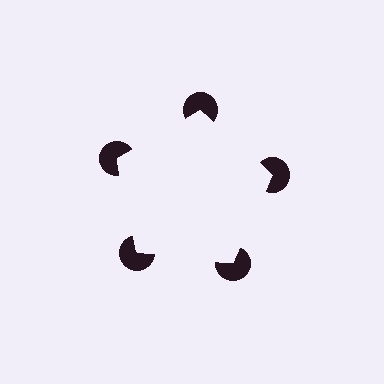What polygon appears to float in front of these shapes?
An illusory pentagon — its edges are inferred from the aligned wedge cuts in the pac-man discs, not physically drawn.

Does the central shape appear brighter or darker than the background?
It typically appears slightly brighter than the background, even though no actual brightness change is drawn.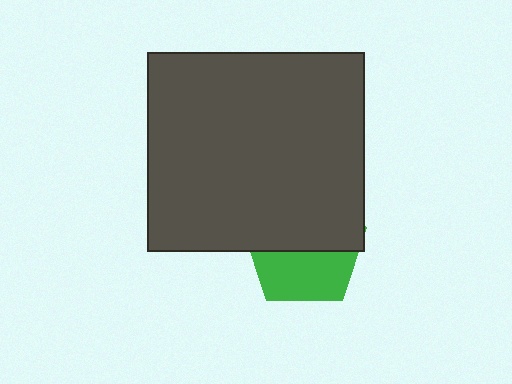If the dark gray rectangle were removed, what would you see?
You would see the complete green pentagon.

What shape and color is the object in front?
The object in front is a dark gray rectangle.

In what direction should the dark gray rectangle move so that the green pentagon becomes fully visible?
The dark gray rectangle should move up. That is the shortest direction to clear the overlap and leave the green pentagon fully visible.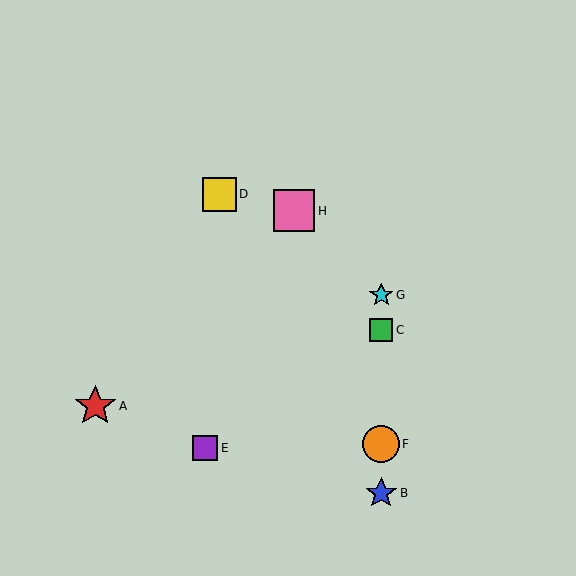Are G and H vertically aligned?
No, G is at x≈381 and H is at x≈294.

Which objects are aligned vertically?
Objects B, C, F, G are aligned vertically.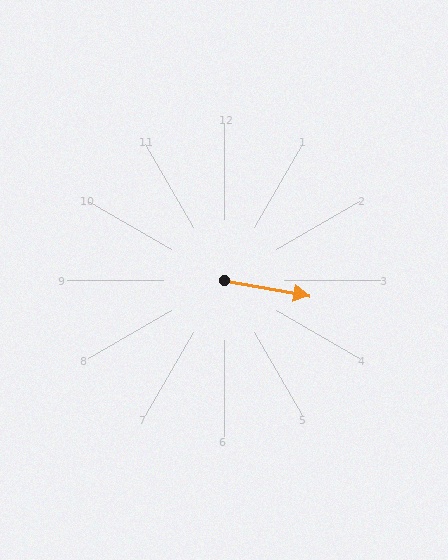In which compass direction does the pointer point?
East.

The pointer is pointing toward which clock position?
Roughly 3 o'clock.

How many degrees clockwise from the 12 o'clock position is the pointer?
Approximately 101 degrees.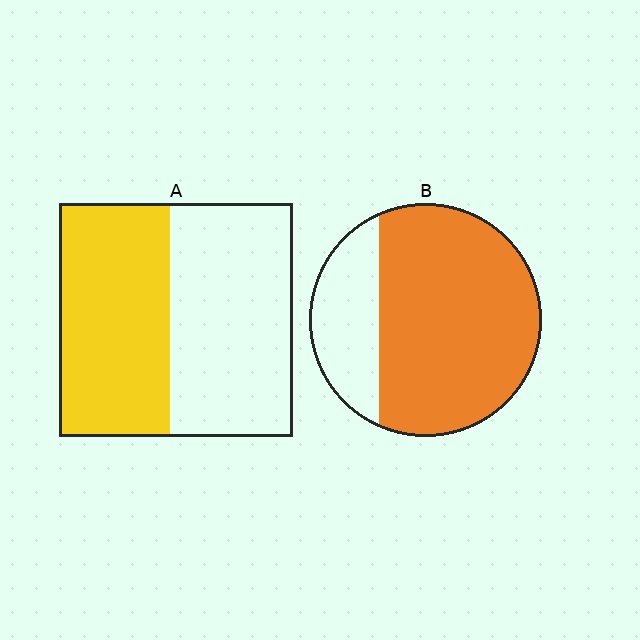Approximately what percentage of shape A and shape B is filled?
A is approximately 45% and B is approximately 75%.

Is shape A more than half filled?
Roughly half.